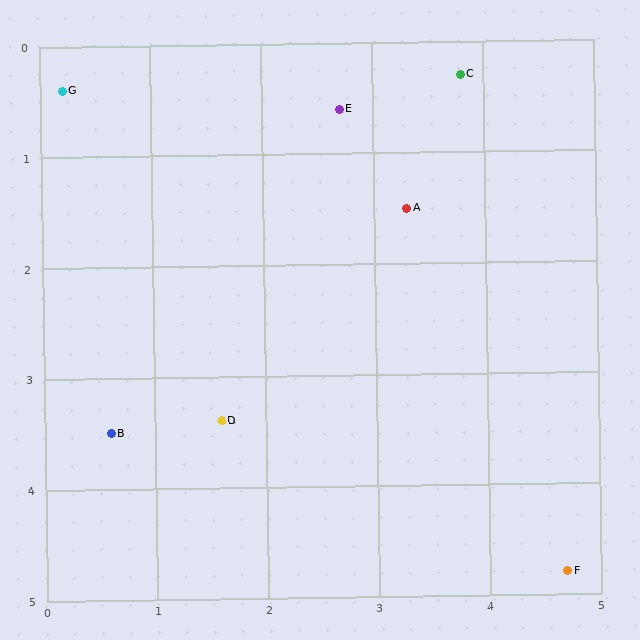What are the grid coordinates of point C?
Point C is at approximately (3.8, 0.3).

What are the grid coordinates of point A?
Point A is at approximately (3.3, 1.5).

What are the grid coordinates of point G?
Point G is at approximately (0.2, 0.4).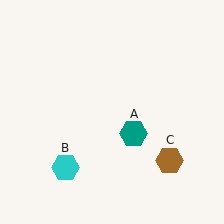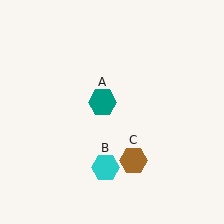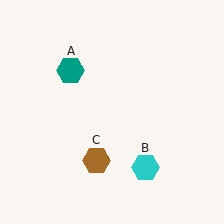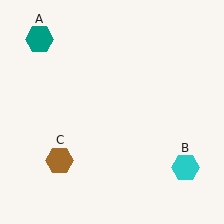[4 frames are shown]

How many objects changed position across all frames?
3 objects changed position: teal hexagon (object A), cyan hexagon (object B), brown hexagon (object C).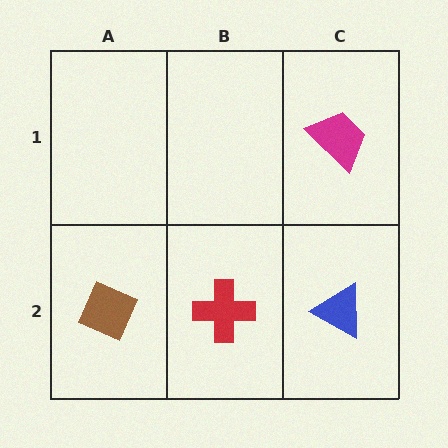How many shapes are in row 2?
3 shapes.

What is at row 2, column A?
A brown diamond.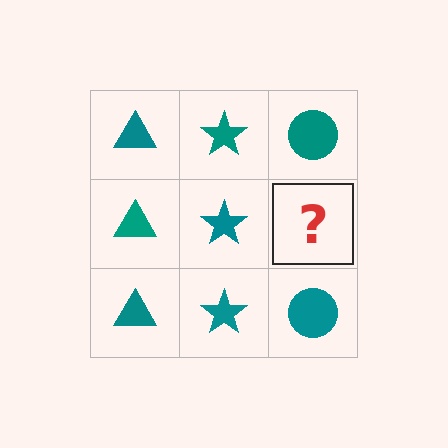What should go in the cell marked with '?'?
The missing cell should contain a teal circle.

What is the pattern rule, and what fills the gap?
The rule is that each column has a consistent shape. The gap should be filled with a teal circle.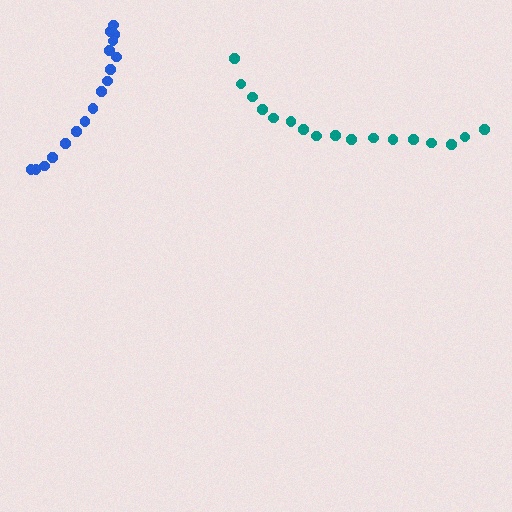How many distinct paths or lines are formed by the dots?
There are 2 distinct paths.